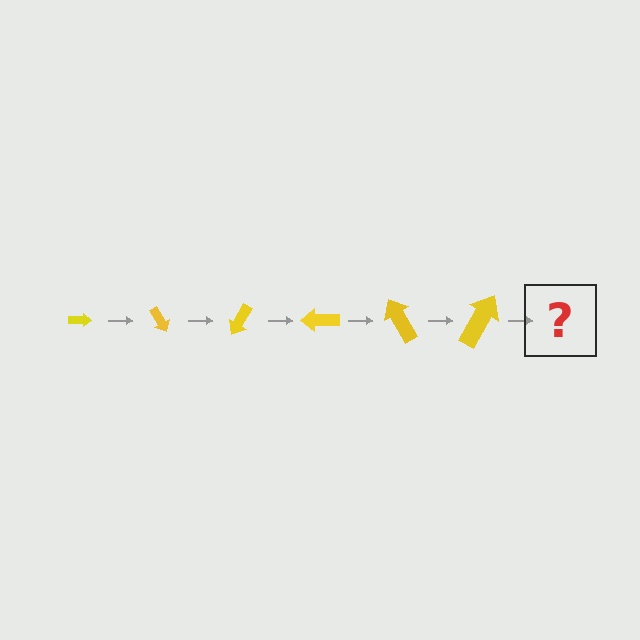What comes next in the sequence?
The next element should be an arrow, larger than the previous one and rotated 360 degrees from the start.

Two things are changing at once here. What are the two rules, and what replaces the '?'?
The two rules are that the arrow grows larger each step and it rotates 60 degrees each step. The '?' should be an arrow, larger than the previous one and rotated 360 degrees from the start.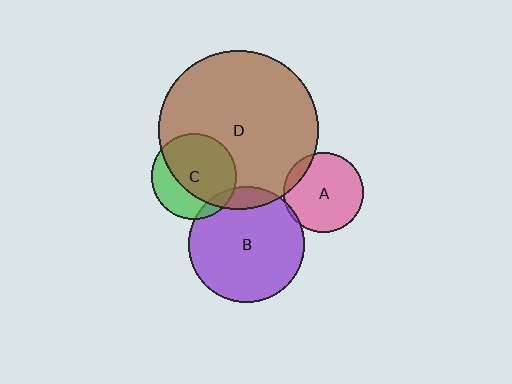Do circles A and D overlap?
Yes.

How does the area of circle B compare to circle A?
Approximately 2.1 times.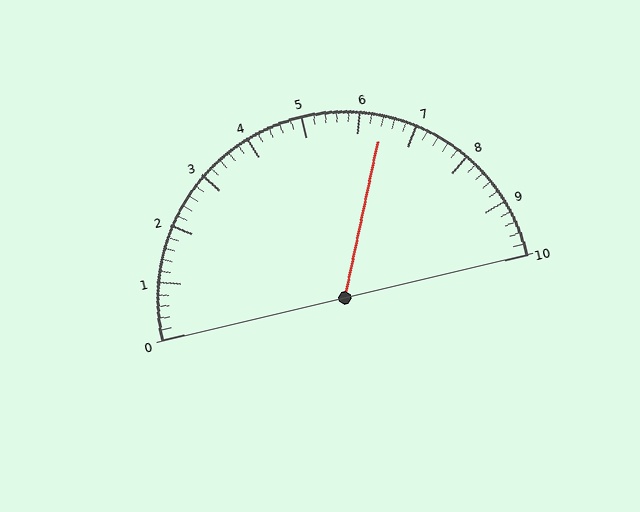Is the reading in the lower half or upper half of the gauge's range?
The reading is in the upper half of the range (0 to 10).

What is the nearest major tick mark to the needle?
The nearest major tick mark is 6.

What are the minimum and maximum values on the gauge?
The gauge ranges from 0 to 10.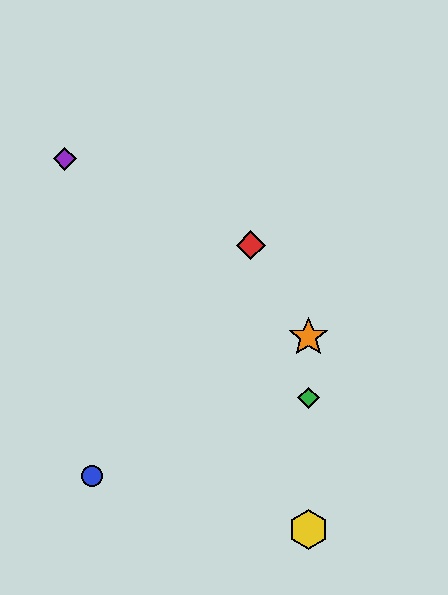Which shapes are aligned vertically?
The green diamond, the yellow hexagon, the orange star are aligned vertically.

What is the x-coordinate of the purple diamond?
The purple diamond is at x≈65.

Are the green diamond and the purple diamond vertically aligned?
No, the green diamond is at x≈308 and the purple diamond is at x≈65.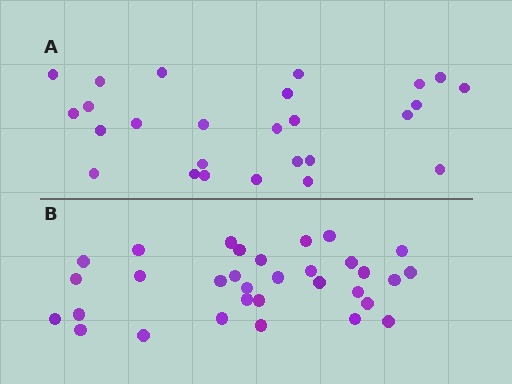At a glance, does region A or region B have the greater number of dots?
Region B (the bottom region) has more dots.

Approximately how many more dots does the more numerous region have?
Region B has about 6 more dots than region A.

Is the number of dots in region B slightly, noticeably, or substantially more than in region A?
Region B has only slightly more — the two regions are fairly close. The ratio is roughly 1.2 to 1.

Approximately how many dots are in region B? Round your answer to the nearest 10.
About 30 dots. (The exact count is 32, which rounds to 30.)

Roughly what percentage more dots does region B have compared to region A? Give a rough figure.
About 25% more.